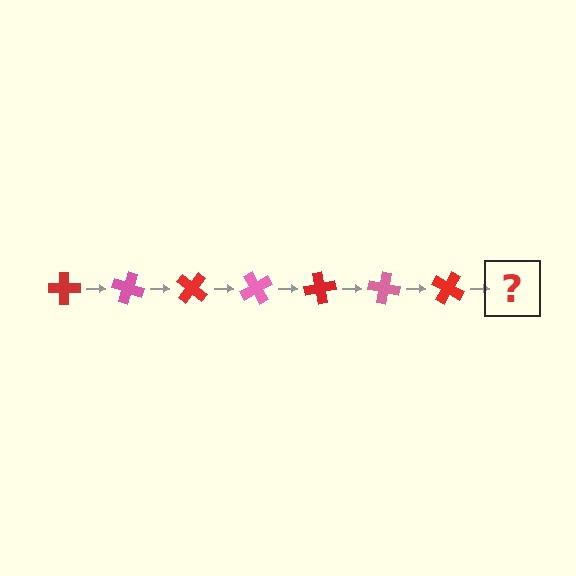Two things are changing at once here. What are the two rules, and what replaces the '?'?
The two rules are that it rotates 20 degrees each step and the color cycles through red and pink. The '?' should be a pink cross, rotated 140 degrees from the start.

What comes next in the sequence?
The next element should be a pink cross, rotated 140 degrees from the start.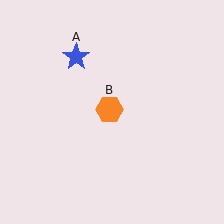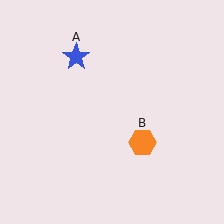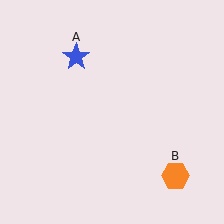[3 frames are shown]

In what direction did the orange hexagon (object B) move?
The orange hexagon (object B) moved down and to the right.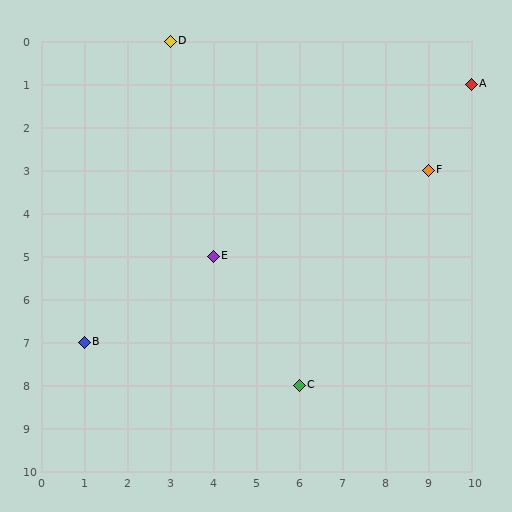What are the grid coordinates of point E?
Point E is at grid coordinates (4, 5).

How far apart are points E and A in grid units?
Points E and A are 6 columns and 4 rows apart (about 7.2 grid units diagonally).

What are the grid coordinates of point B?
Point B is at grid coordinates (1, 7).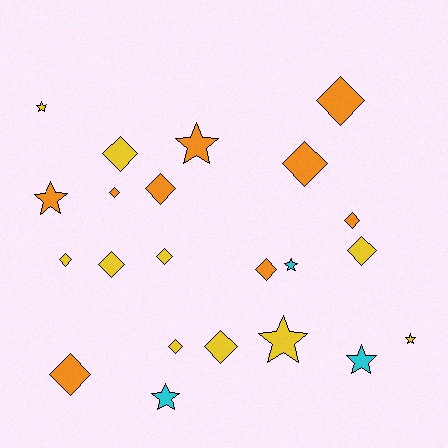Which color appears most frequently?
Yellow, with 10 objects.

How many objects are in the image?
There are 22 objects.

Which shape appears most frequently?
Diamond, with 14 objects.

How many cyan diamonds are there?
There are no cyan diamonds.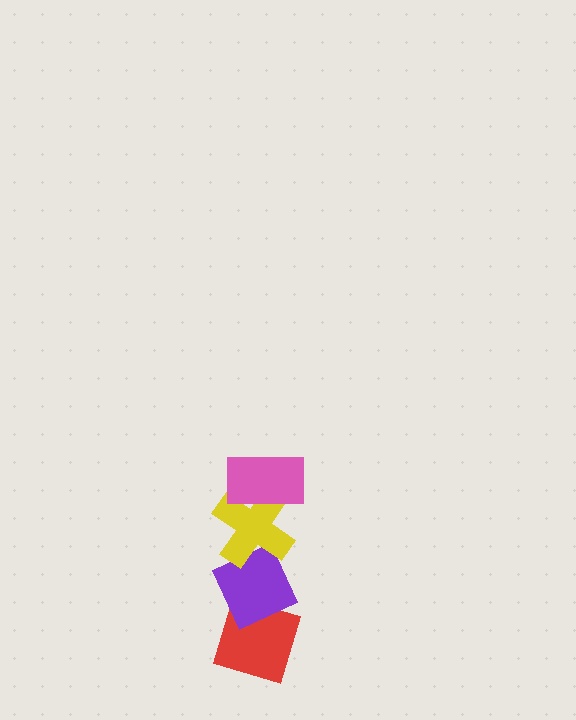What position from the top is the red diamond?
The red diamond is 4th from the top.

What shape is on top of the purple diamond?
The yellow cross is on top of the purple diamond.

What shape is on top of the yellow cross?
The pink rectangle is on top of the yellow cross.